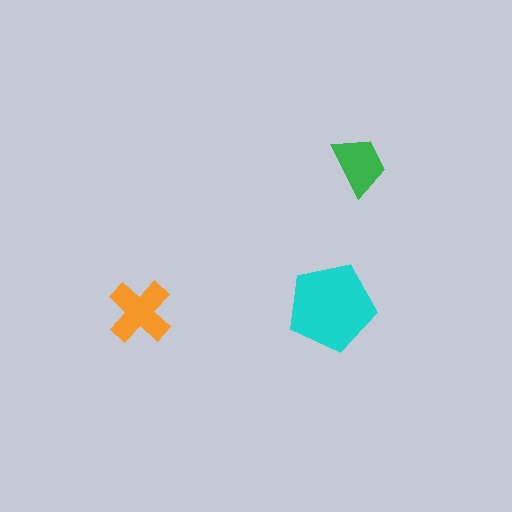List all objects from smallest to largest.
The green trapezoid, the orange cross, the cyan pentagon.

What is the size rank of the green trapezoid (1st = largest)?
3rd.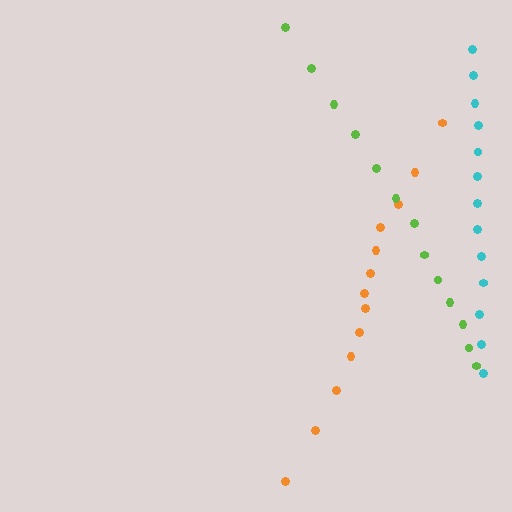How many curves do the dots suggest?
There are 3 distinct paths.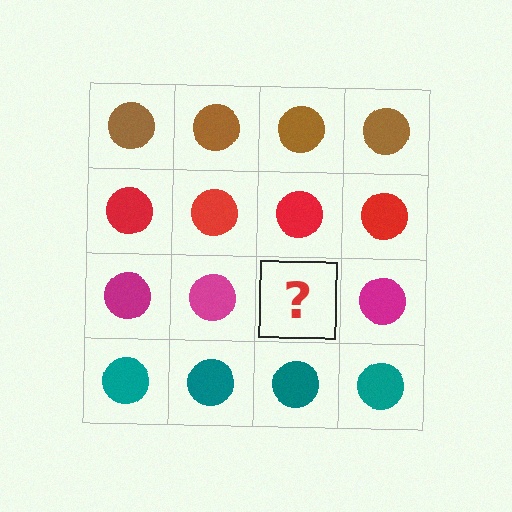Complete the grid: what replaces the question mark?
The question mark should be replaced with a magenta circle.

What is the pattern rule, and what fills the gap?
The rule is that each row has a consistent color. The gap should be filled with a magenta circle.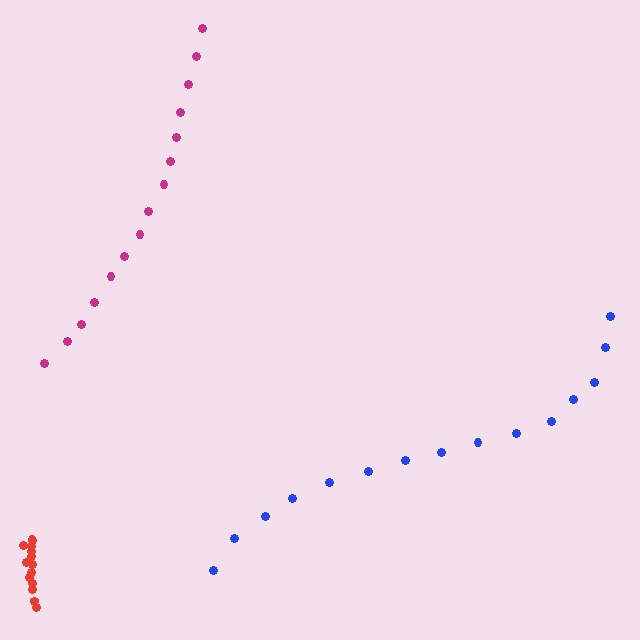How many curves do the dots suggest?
There are 3 distinct paths.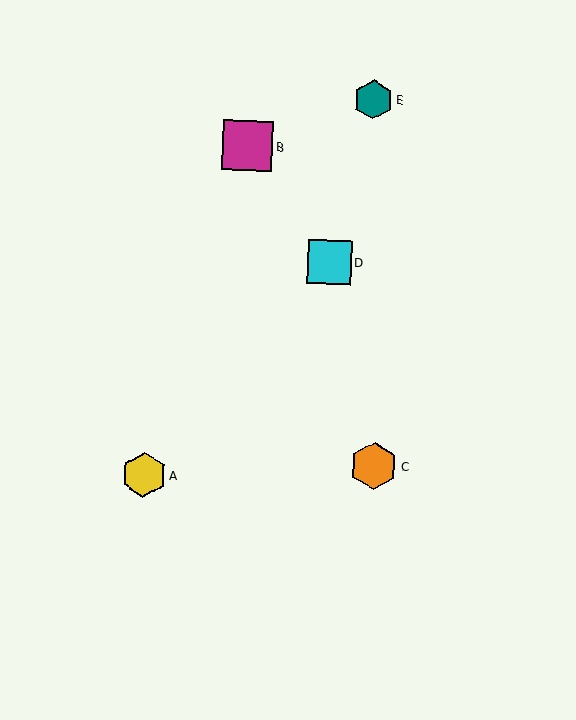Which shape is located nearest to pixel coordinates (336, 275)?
The cyan square (labeled D) at (329, 262) is nearest to that location.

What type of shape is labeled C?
Shape C is an orange hexagon.